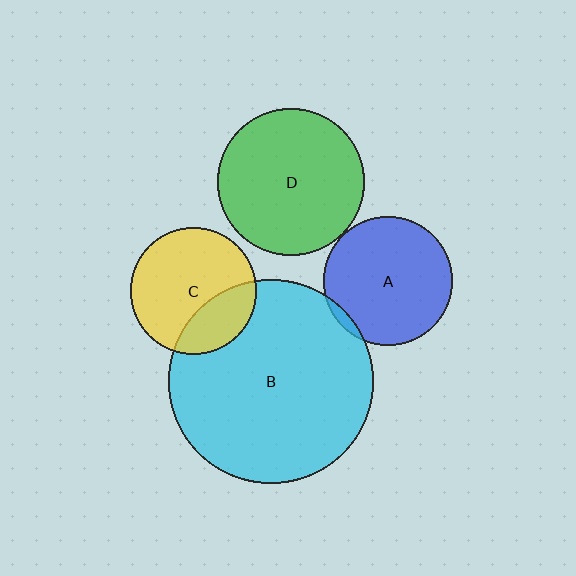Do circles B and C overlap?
Yes.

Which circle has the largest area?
Circle B (cyan).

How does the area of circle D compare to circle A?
Approximately 1.3 times.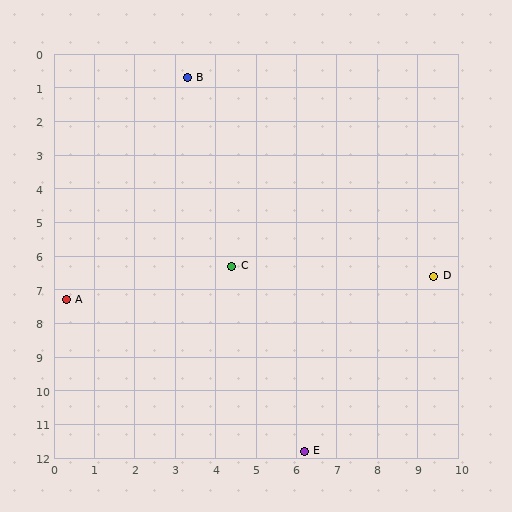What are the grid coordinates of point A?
Point A is at approximately (0.3, 7.3).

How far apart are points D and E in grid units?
Points D and E are about 6.1 grid units apart.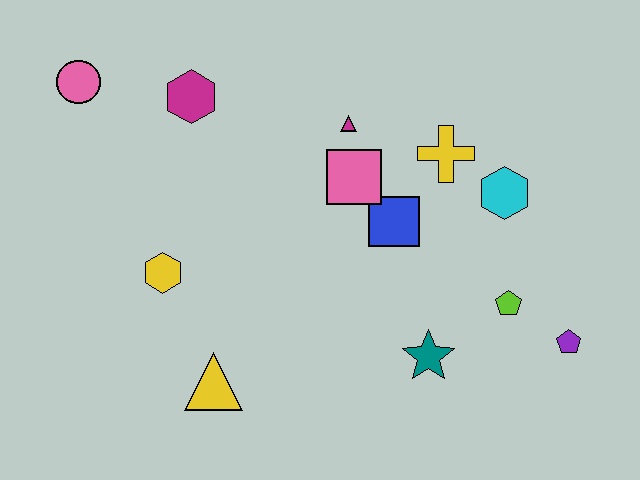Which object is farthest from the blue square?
The pink circle is farthest from the blue square.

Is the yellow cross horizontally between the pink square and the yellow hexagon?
No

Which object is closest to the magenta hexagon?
The pink circle is closest to the magenta hexagon.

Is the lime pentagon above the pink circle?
No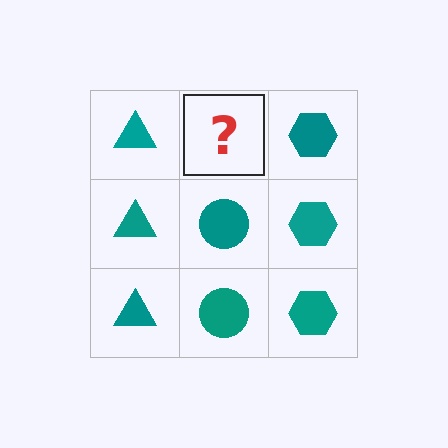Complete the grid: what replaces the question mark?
The question mark should be replaced with a teal circle.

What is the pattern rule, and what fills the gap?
The rule is that each column has a consistent shape. The gap should be filled with a teal circle.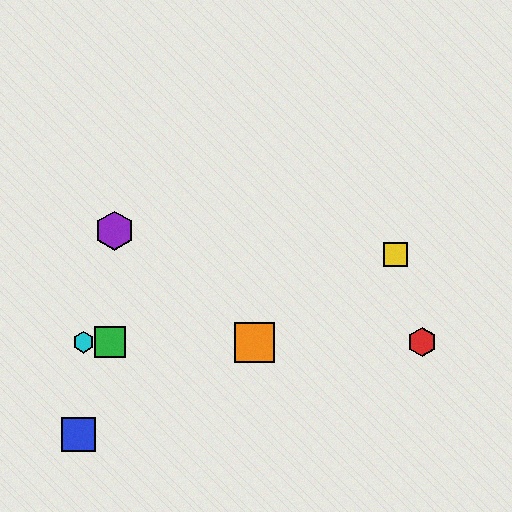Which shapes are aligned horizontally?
The red hexagon, the green square, the orange square, the cyan hexagon are aligned horizontally.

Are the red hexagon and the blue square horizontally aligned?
No, the red hexagon is at y≈342 and the blue square is at y≈434.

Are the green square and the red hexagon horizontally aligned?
Yes, both are at y≈342.